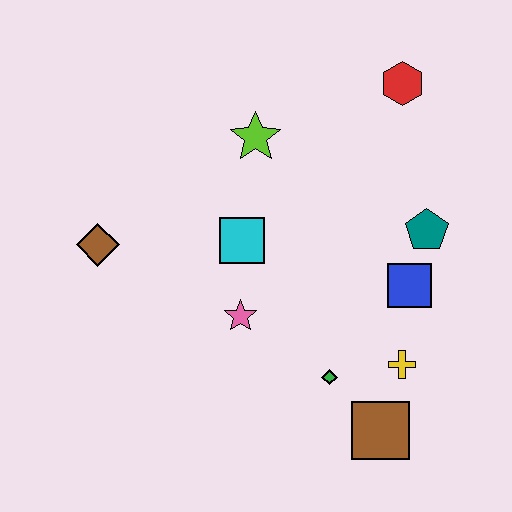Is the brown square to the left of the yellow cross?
Yes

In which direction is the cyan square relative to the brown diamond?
The cyan square is to the right of the brown diamond.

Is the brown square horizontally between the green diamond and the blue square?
Yes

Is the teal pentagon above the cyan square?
Yes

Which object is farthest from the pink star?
The red hexagon is farthest from the pink star.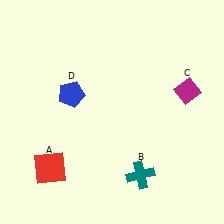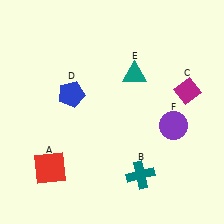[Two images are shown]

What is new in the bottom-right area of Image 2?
A purple circle (F) was added in the bottom-right area of Image 2.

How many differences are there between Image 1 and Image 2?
There are 2 differences between the two images.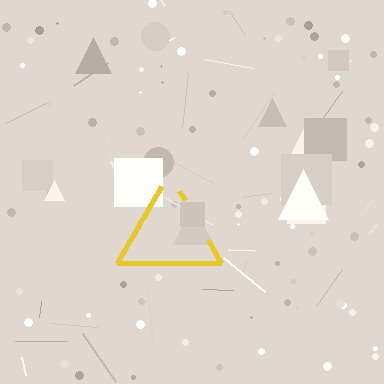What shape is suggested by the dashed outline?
The dashed outline suggests a triangle.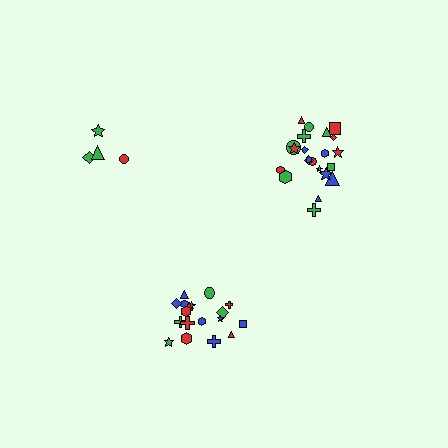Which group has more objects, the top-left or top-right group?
The top-right group.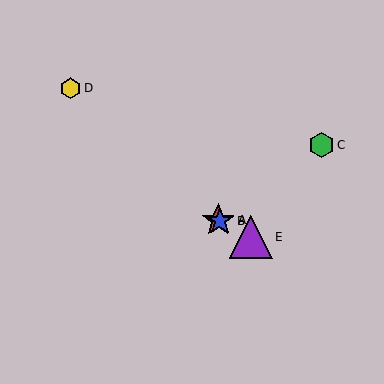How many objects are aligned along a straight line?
3 objects (A, B, E) are aligned along a straight line.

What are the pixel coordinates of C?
Object C is at (322, 145).